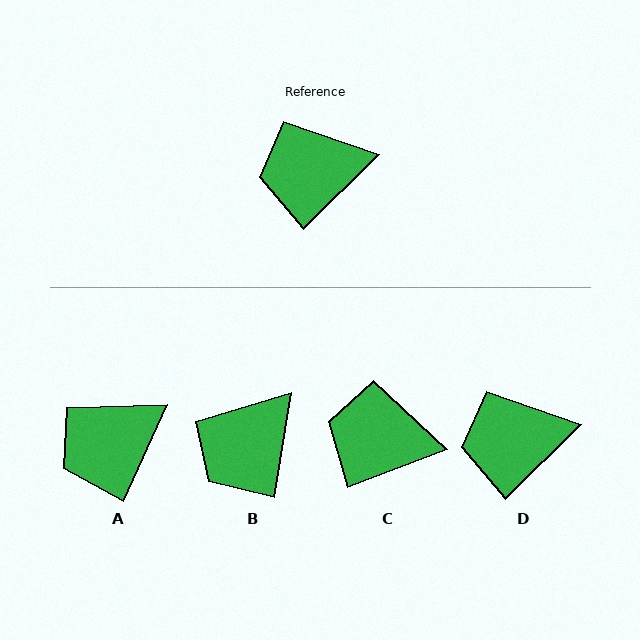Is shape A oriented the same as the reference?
No, it is off by about 21 degrees.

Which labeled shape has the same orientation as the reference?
D.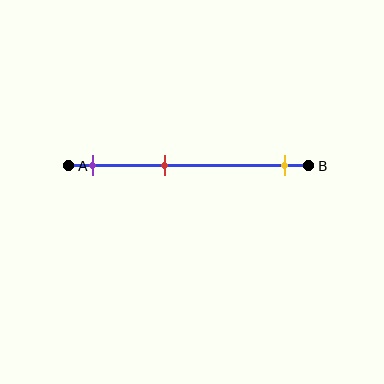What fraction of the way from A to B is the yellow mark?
The yellow mark is approximately 90% (0.9) of the way from A to B.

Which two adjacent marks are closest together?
The purple and red marks are the closest adjacent pair.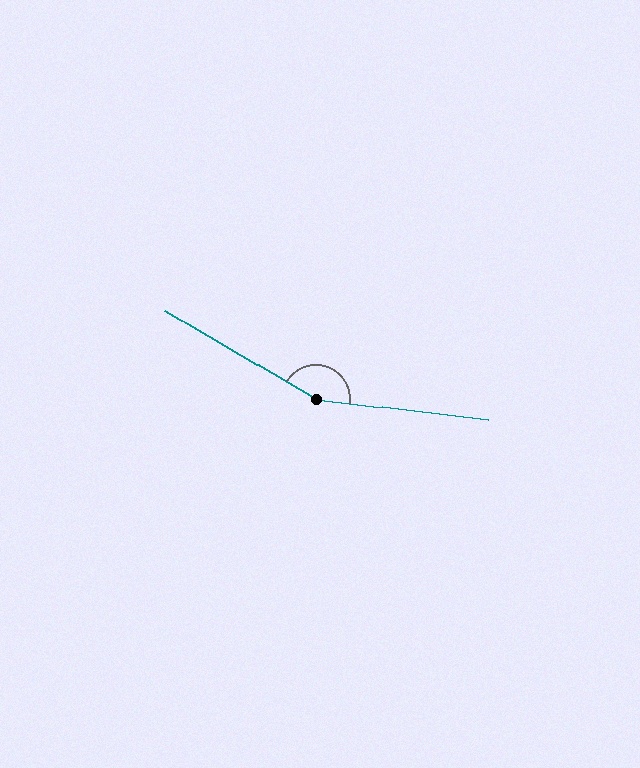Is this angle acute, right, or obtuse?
It is obtuse.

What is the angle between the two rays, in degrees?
Approximately 156 degrees.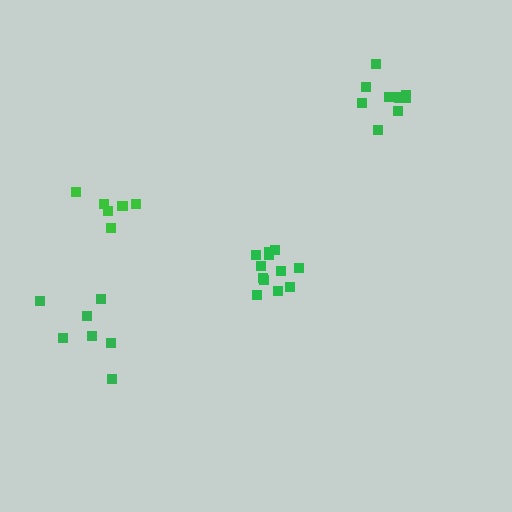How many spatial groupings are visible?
There are 4 spatial groupings.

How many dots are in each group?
Group 1: 12 dots, Group 2: 6 dots, Group 3: 9 dots, Group 4: 7 dots (34 total).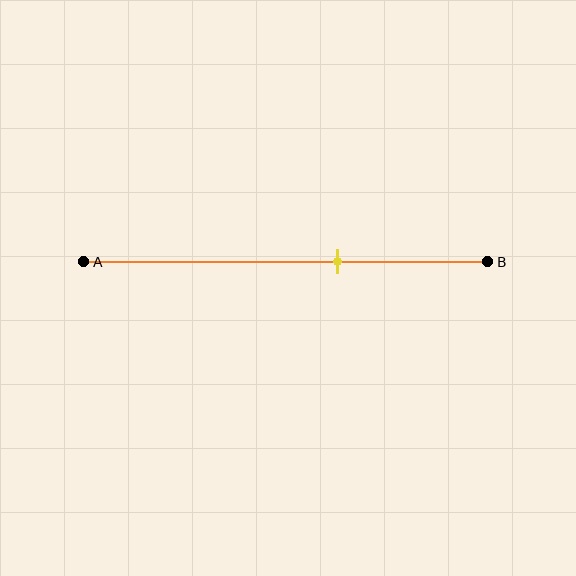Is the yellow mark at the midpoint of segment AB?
No, the mark is at about 65% from A, not at the 50% midpoint.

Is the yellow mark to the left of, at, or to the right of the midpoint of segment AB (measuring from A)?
The yellow mark is to the right of the midpoint of segment AB.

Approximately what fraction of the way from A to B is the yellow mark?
The yellow mark is approximately 65% of the way from A to B.